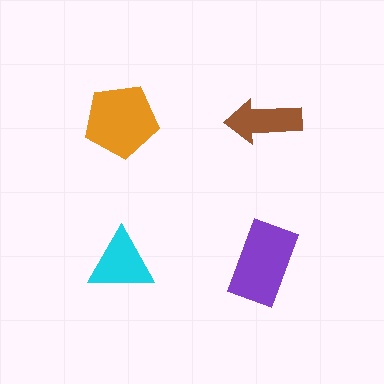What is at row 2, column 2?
A purple rectangle.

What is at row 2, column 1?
A cyan triangle.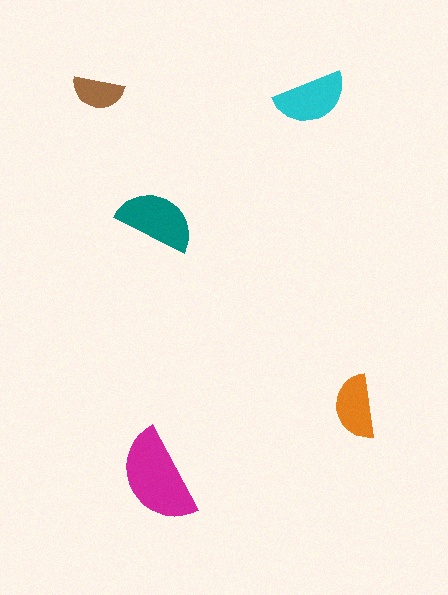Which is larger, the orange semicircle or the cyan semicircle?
The cyan one.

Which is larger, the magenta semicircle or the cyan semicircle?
The magenta one.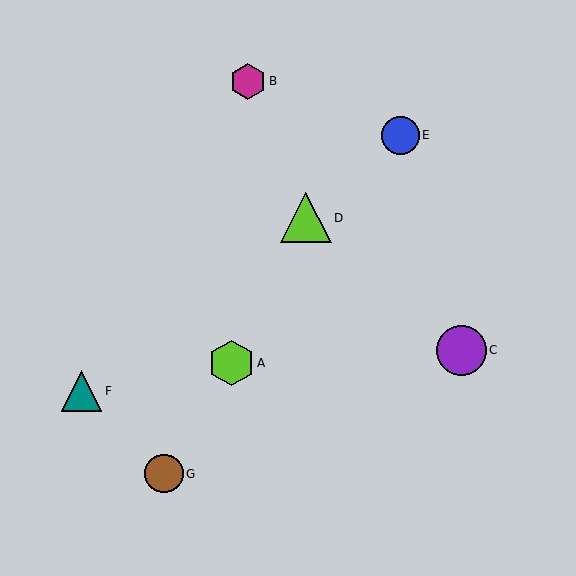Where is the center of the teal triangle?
The center of the teal triangle is at (82, 391).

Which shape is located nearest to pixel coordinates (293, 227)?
The lime triangle (labeled D) at (306, 218) is nearest to that location.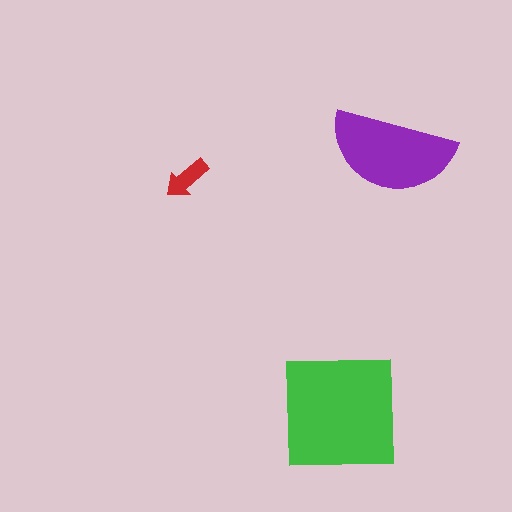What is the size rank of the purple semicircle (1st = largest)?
2nd.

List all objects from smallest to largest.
The red arrow, the purple semicircle, the green square.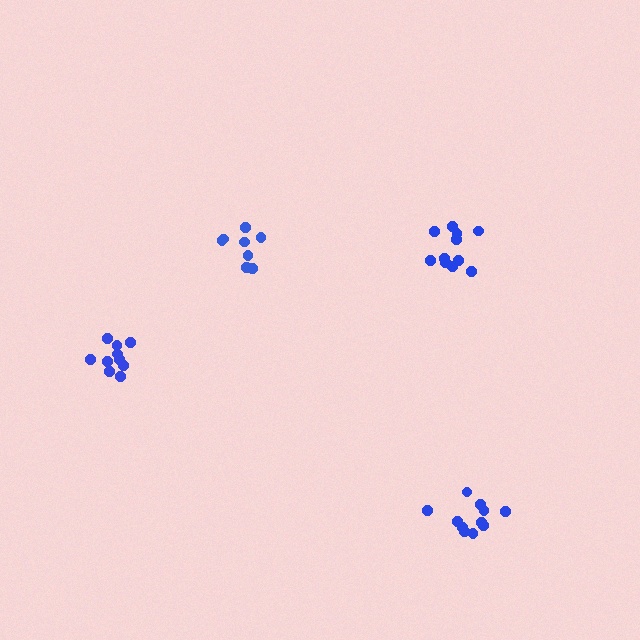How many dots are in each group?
Group 1: 8 dots, Group 2: 11 dots, Group 3: 10 dots, Group 4: 11 dots (40 total).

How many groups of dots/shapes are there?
There are 4 groups.